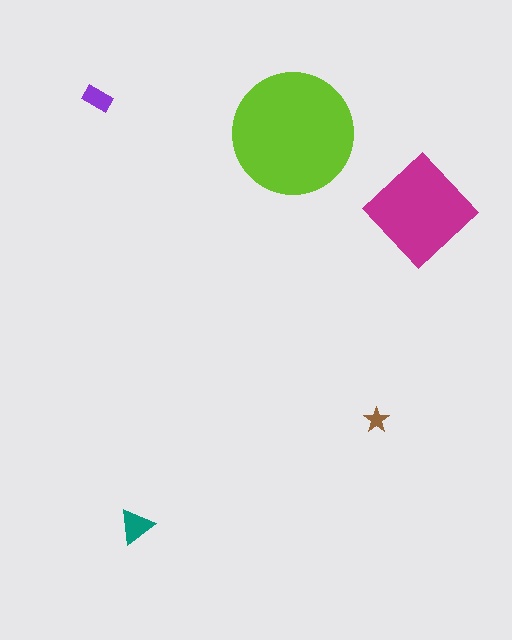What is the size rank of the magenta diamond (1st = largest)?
2nd.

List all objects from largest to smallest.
The lime circle, the magenta diamond, the teal triangle, the purple rectangle, the brown star.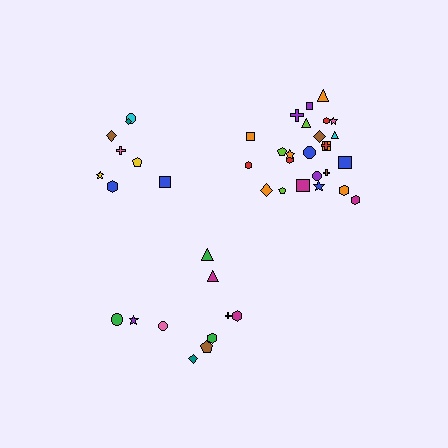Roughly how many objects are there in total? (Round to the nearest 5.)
Roughly 45 objects in total.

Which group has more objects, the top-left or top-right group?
The top-right group.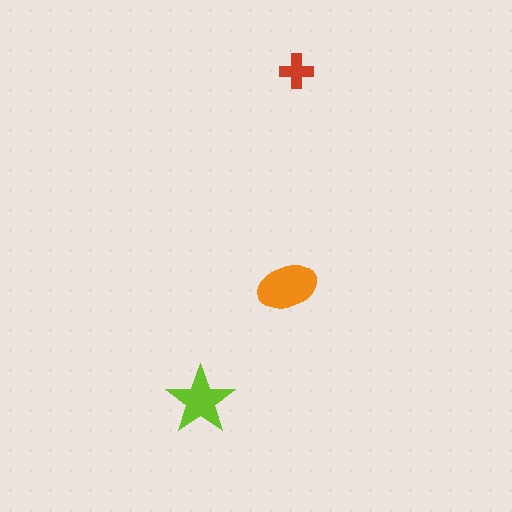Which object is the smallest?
The red cross.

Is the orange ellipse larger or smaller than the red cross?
Larger.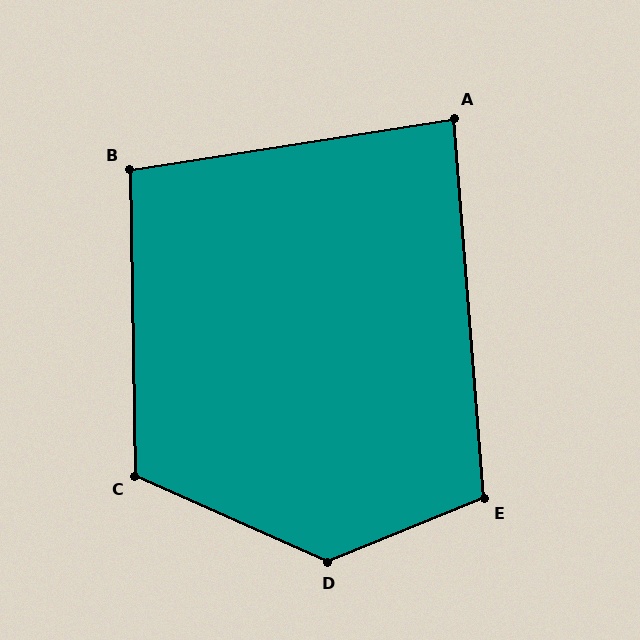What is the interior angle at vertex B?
Approximately 98 degrees (obtuse).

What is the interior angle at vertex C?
Approximately 115 degrees (obtuse).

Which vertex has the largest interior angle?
D, at approximately 134 degrees.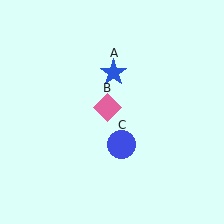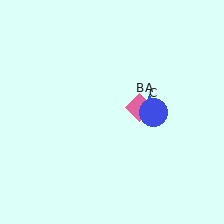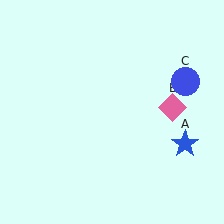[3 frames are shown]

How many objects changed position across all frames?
3 objects changed position: blue star (object A), pink diamond (object B), blue circle (object C).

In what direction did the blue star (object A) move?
The blue star (object A) moved down and to the right.